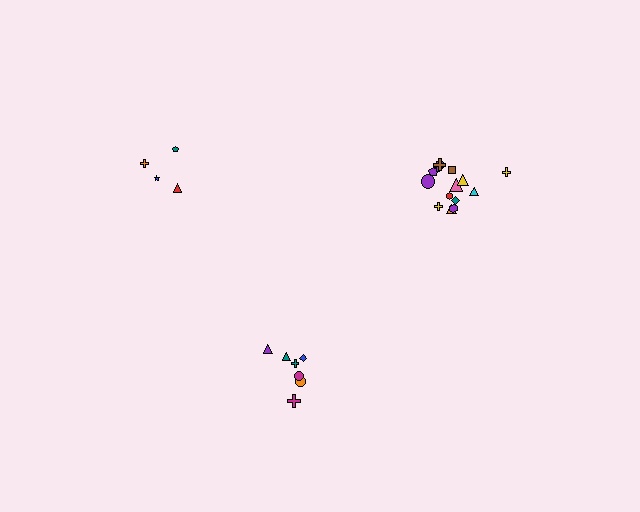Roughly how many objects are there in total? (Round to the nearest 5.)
Roughly 25 objects in total.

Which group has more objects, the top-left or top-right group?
The top-right group.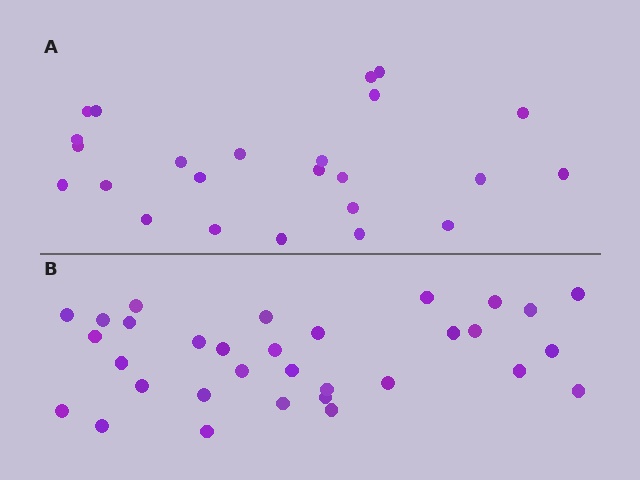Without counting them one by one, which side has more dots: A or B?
Region B (the bottom region) has more dots.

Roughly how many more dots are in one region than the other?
Region B has roughly 8 or so more dots than region A.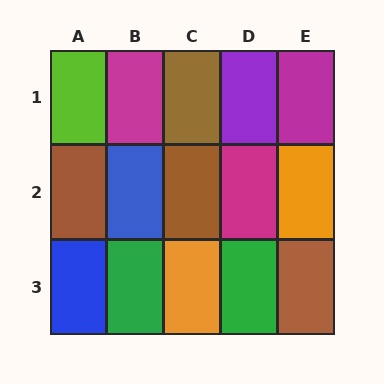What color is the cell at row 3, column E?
Brown.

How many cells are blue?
2 cells are blue.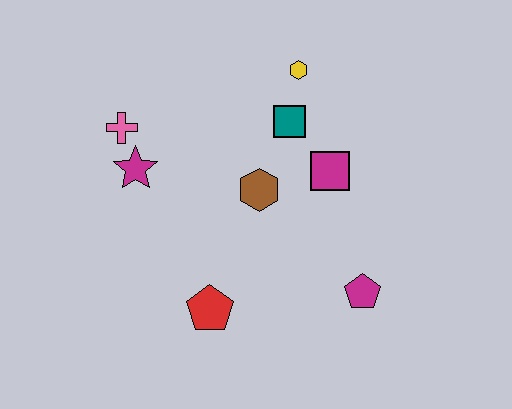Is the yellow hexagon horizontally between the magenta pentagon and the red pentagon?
Yes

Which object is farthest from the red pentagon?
The yellow hexagon is farthest from the red pentagon.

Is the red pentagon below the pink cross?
Yes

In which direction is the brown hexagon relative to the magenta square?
The brown hexagon is to the left of the magenta square.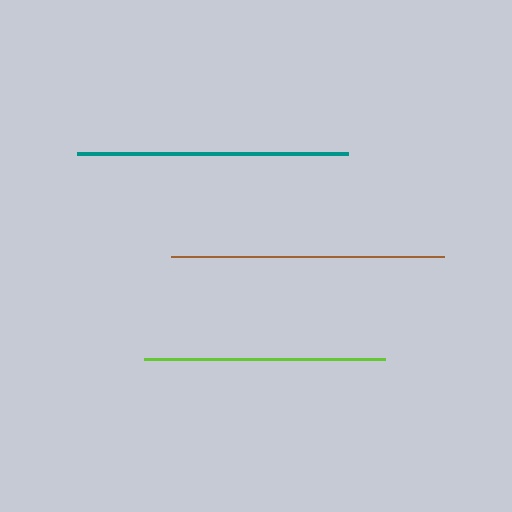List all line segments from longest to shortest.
From longest to shortest: brown, teal, lime.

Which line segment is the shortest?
The lime line is the shortest at approximately 242 pixels.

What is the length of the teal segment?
The teal segment is approximately 271 pixels long.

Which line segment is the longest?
The brown line is the longest at approximately 273 pixels.